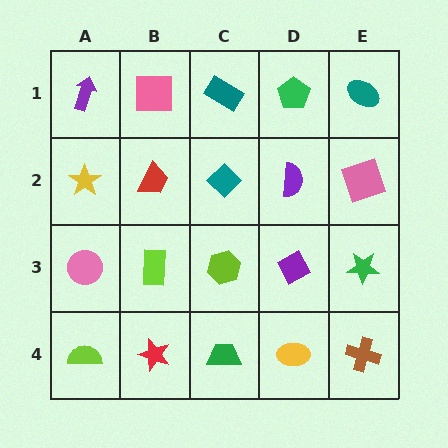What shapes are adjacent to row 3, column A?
A yellow star (row 2, column A), a lime semicircle (row 4, column A), a lime rectangle (row 3, column B).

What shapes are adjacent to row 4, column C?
A lime hexagon (row 3, column C), a red star (row 4, column B), a yellow ellipse (row 4, column D).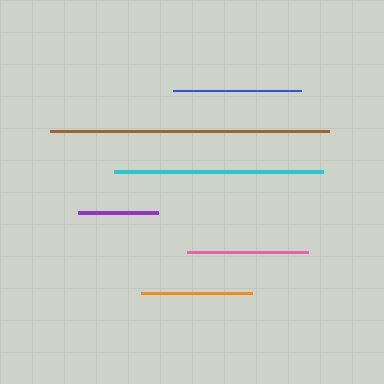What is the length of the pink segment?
The pink segment is approximately 121 pixels long.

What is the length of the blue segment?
The blue segment is approximately 129 pixels long.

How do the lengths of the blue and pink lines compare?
The blue and pink lines are approximately the same length.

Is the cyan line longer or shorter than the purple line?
The cyan line is longer than the purple line.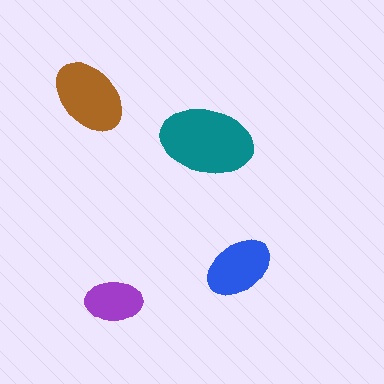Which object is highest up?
The brown ellipse is topmost.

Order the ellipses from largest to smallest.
the teal one, the brown one, the blue one, the purple one.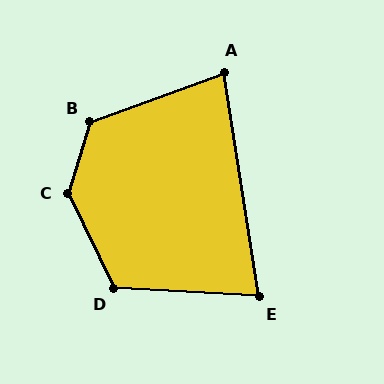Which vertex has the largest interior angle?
C, at approximately 137 degrees.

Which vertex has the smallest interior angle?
E, at approximately 78 degrees.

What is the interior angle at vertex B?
Approximately 127 degrees (obtuse).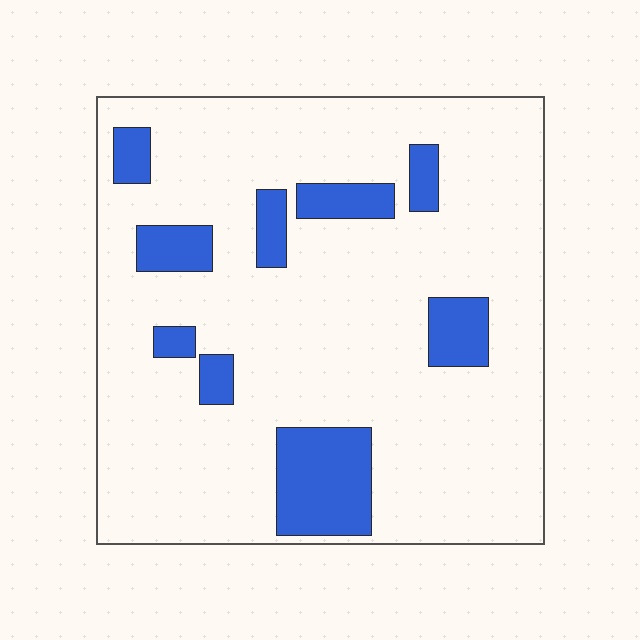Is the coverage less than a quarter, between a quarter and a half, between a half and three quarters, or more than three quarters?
Less than a quarter.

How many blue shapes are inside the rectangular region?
9.